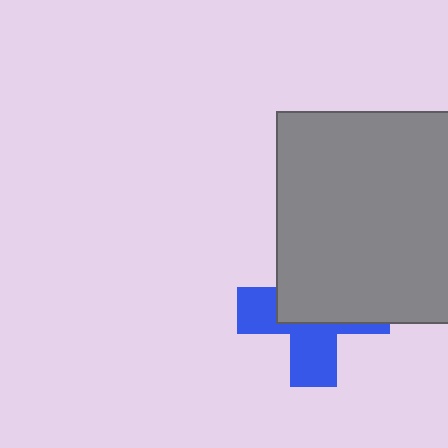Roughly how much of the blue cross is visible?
About half of it is visible (roughly 45%).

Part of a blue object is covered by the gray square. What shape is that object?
It is a cross.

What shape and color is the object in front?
The object in front is a gray square.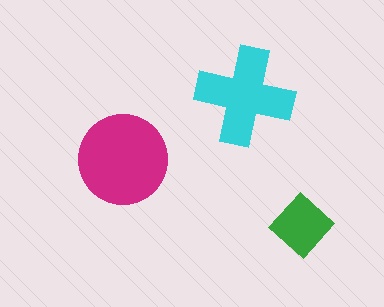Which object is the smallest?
The green diamond.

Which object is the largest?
The magenta circle.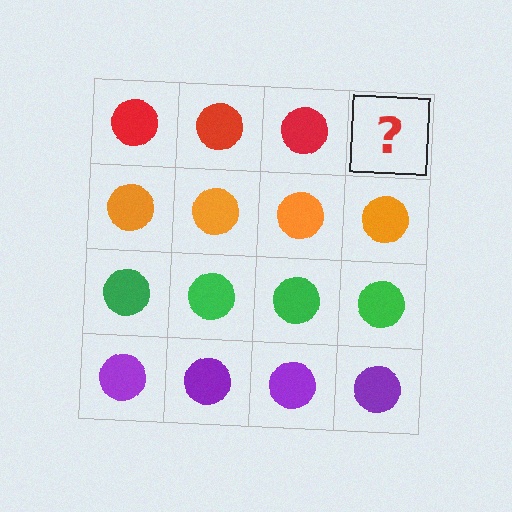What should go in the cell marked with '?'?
The missing cell should contain a red circle.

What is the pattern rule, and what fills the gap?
The rule is that each row has a consistent color. The gap should be filled with a red circle.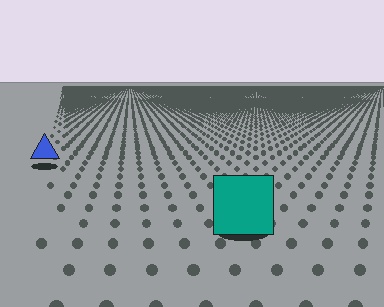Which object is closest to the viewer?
The teal square is closest. The texture marks near it are larger and more spread out.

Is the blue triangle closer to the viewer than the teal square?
No. The teal square is closer — you can tell from the texture gradient: the ground texture is coarser near it.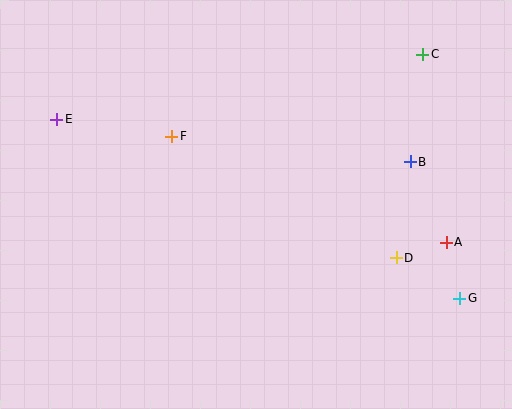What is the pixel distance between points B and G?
The distance between B and G is 145 pixels.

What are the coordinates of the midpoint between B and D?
The midpoint between B and D is at (403, 210).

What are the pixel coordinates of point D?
Point D is at (396, 258).